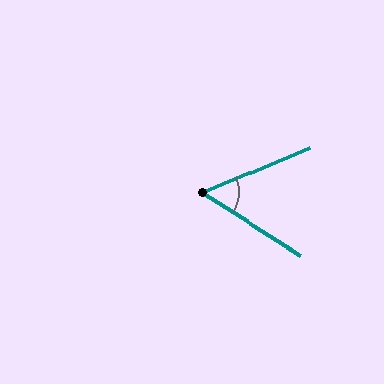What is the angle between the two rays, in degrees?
Approximately 55 degrees.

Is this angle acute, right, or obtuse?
It is acute.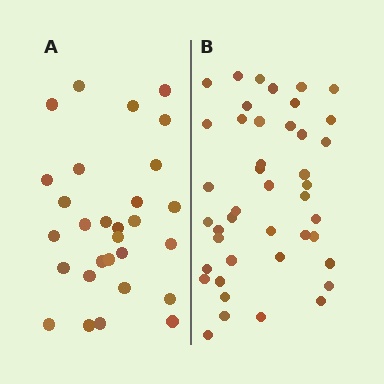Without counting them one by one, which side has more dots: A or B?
Region B (the right region) has more dots.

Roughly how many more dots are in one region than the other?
Region B has approximately 15 more dots than region A.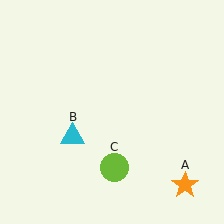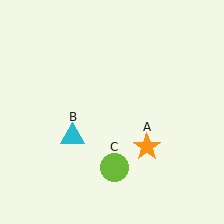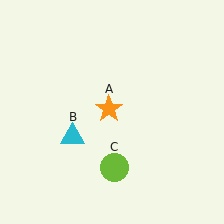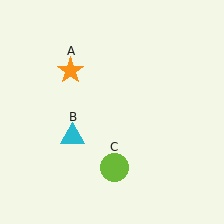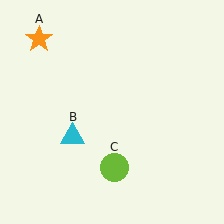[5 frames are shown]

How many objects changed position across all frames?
1 object changed position: orange star (object A).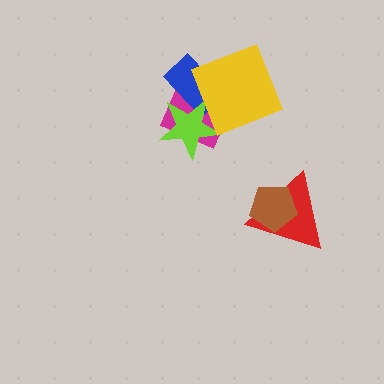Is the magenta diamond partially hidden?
Yes, it is partially covered by another shape.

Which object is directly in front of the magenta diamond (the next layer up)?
The blue rectangle is directly in front of the magenta diamond.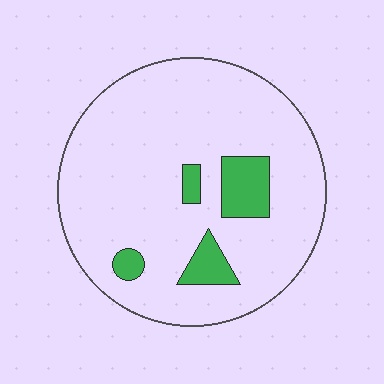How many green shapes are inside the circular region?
4.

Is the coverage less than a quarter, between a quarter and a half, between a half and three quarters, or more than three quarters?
Less than a quarter.